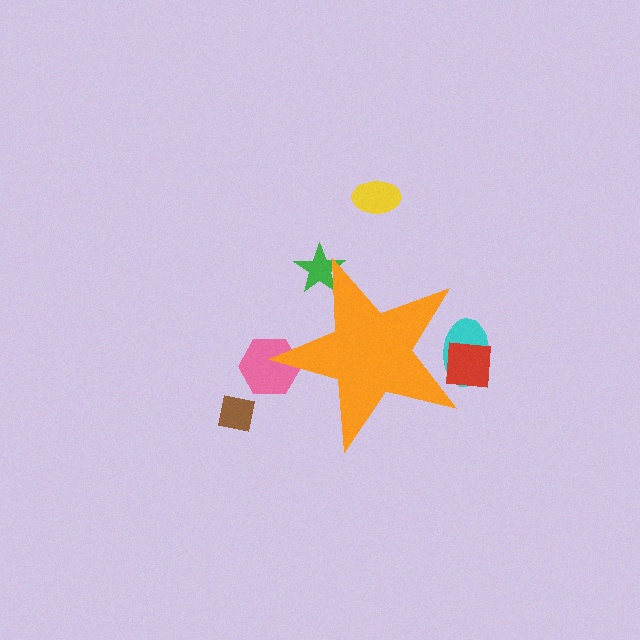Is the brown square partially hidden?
No, the brown square is fully visible.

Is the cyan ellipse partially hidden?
Yes, the cyan ellipse is partially hidden behind the orange star.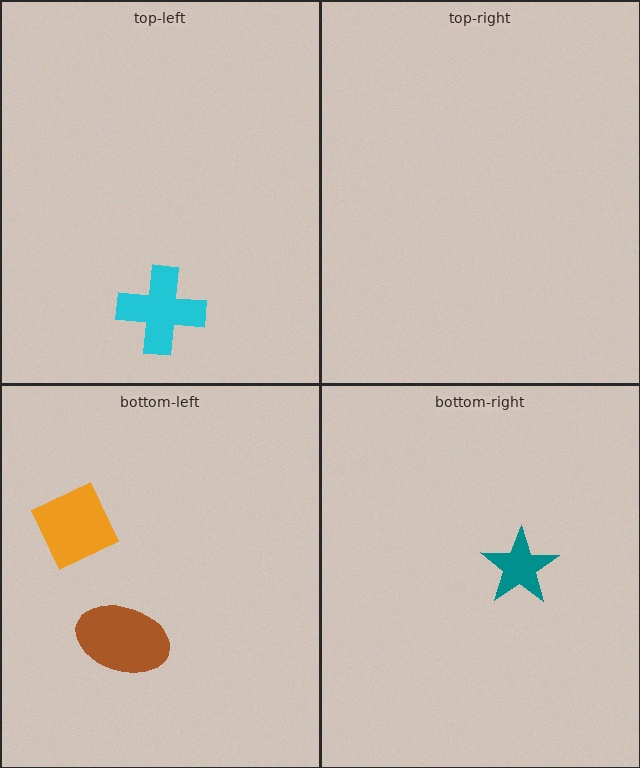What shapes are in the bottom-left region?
The orange diamond, the brown ellipse.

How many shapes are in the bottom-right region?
1.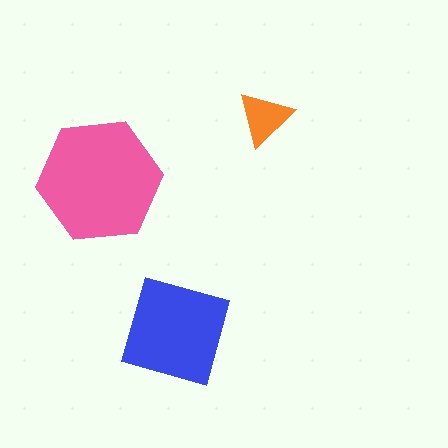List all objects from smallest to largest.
The orange triangle, the blue diamond, the pink hexagon.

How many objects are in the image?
There are 3 objects in the image.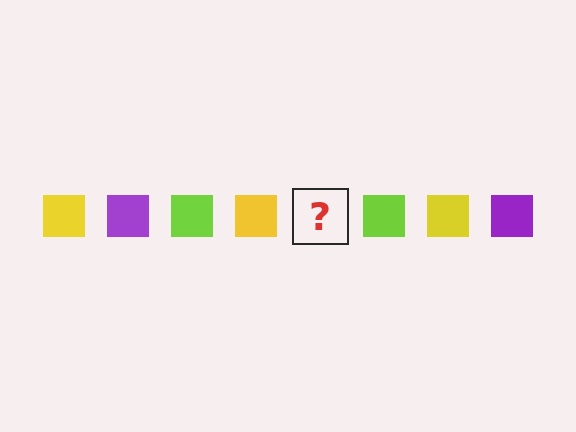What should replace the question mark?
The question mark should be replaced with a purple square.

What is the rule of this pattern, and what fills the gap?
The rule is that the pattern cycles through yellow, purple, lime squares. The gap should be filled with a purple square.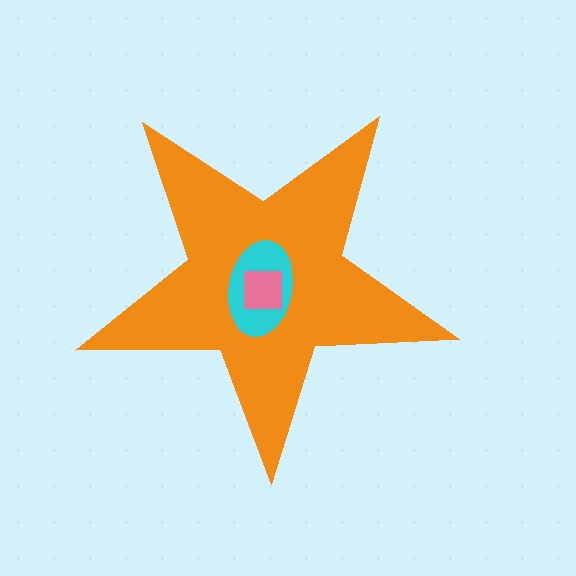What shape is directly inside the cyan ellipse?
The pink square.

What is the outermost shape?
The orange star.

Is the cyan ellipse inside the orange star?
Yes.